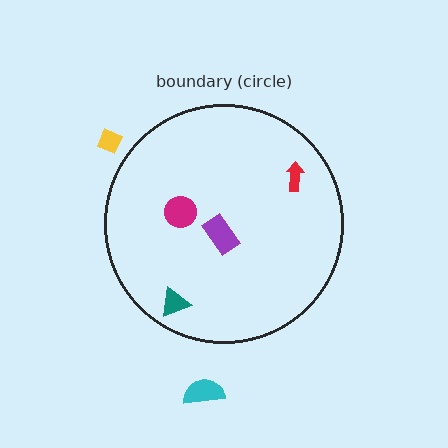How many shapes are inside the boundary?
4 inside, 2 outside.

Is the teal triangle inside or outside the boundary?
Inside.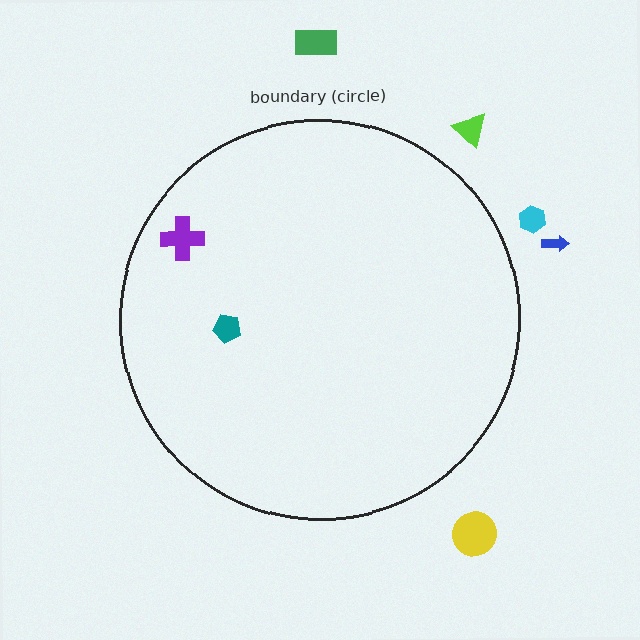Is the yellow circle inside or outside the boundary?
Outside.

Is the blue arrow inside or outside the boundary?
Outside.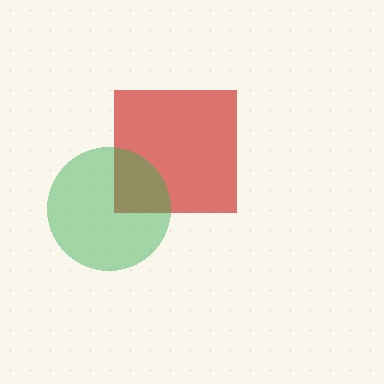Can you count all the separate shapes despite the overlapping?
Yes, there are 2 separate shapes.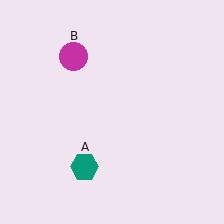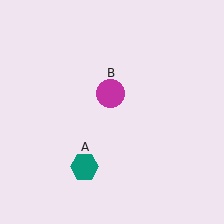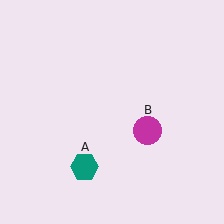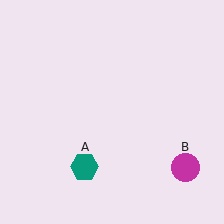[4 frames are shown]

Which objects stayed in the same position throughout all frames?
Teal hexagon (object A) remained stationary.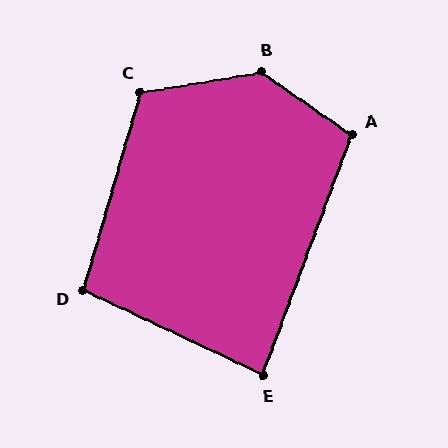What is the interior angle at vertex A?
Approximately 104 degrees (obtuse).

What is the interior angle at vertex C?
Approximately 115 degrees (obtuse).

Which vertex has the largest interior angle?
B, at approximately 136 degrees.